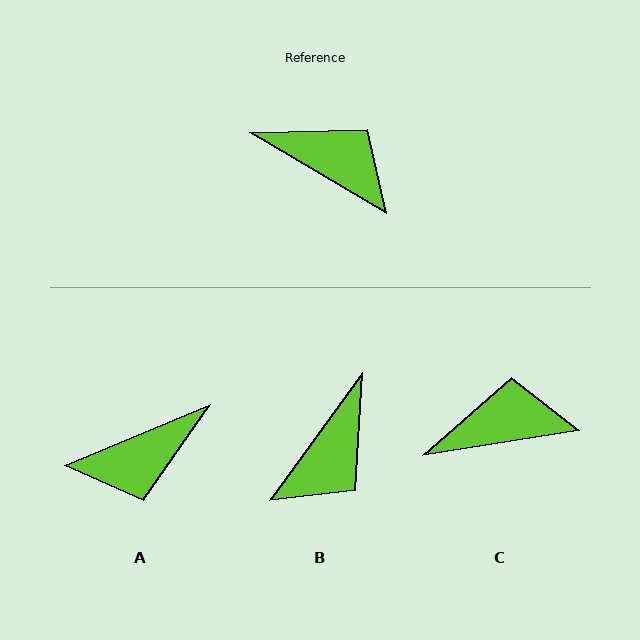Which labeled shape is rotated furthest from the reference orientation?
A, about 127 degrees away.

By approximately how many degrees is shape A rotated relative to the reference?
Approximately 127 degrees clockwise.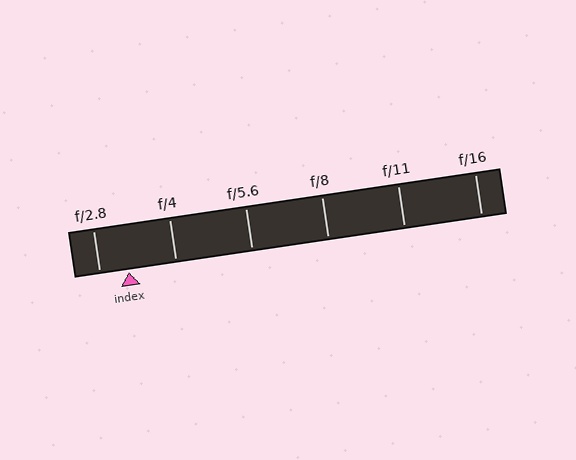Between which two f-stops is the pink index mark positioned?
The index mark is between f/2.8 and f/4.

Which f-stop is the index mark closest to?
The index mark is closest to f/2.8.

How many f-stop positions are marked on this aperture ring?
There are 6 f-stop positions marked.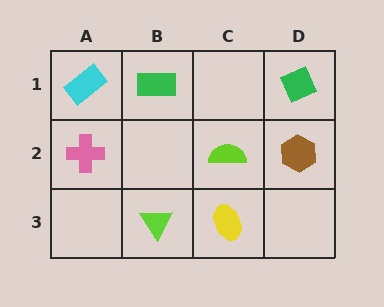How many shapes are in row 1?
3 shapes.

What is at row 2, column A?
A pink cross.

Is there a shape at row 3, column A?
No, that cell is empty.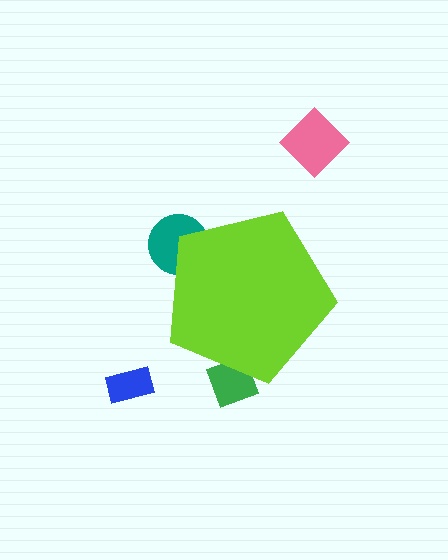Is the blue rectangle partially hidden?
No, the blue rectangle is fully visible.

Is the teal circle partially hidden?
Yes, the teal circle is partially hidden behind the lime pentagon.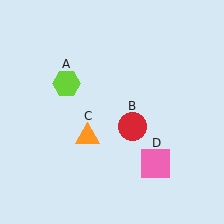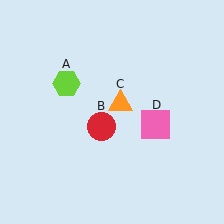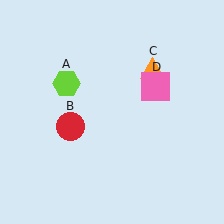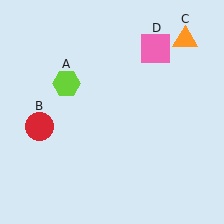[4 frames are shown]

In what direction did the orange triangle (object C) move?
The orange triangle (object C) moved up and to the right.